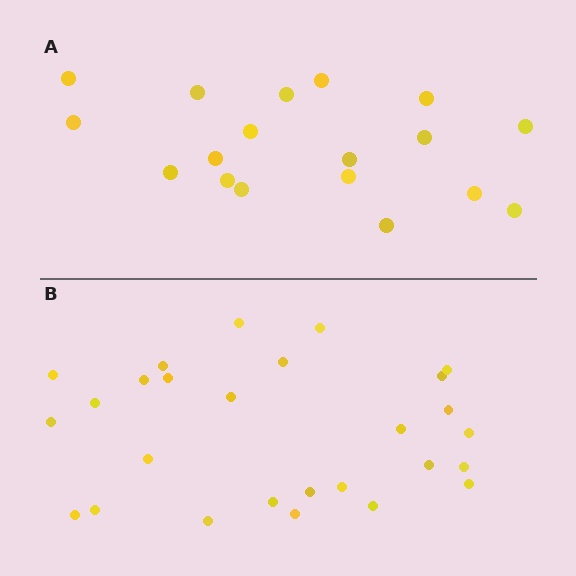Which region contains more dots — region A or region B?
Region B (the bottom region) has more dots.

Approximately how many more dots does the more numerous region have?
Region B has roughly 8 or so more dots than region A.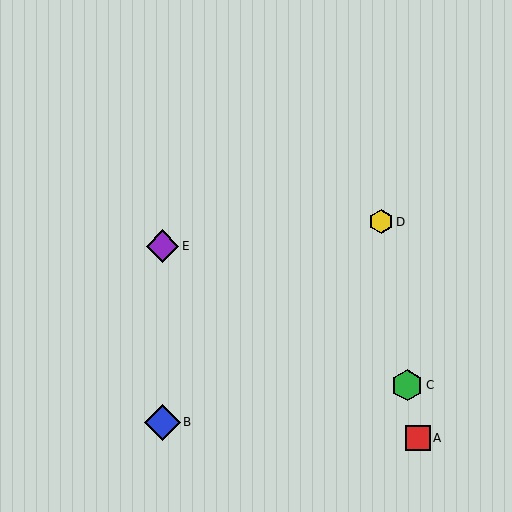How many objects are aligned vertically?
2 objects (B, E) are aligned vertically.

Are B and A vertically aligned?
No, B is at x≈162 and A is at x≈418.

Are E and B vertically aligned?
Yes, both are at x≈162.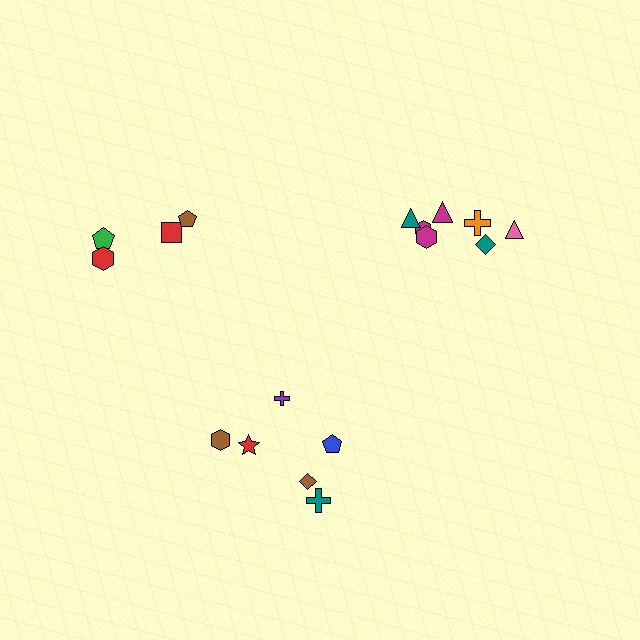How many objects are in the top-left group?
There are 4 objects.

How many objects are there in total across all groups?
There are 17 objects.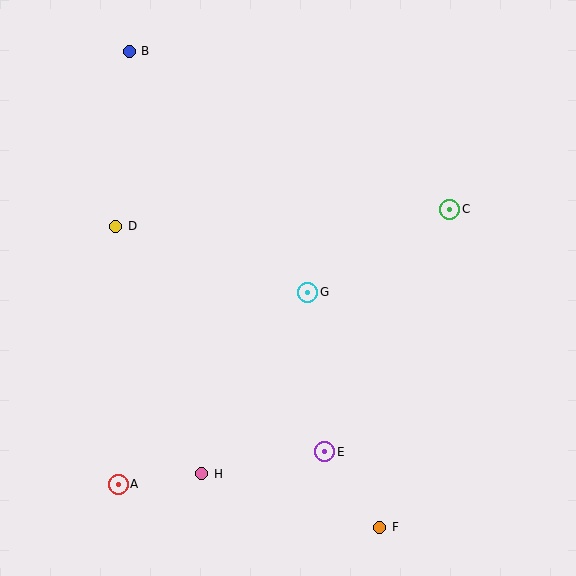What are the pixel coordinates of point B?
Point B is at (129, 51).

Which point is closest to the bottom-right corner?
Point F is closest to the bottom-right corner.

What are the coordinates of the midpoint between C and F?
The midpoint between C and F is at (415, 368).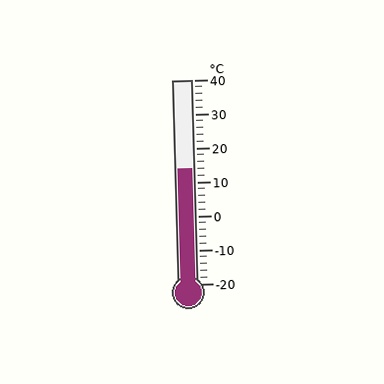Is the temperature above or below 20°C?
The temperature is below 20°C.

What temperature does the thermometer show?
The thermometer shows approximately 14°C.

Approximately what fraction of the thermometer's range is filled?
The thermometer is filled to approximately 55% of its range.